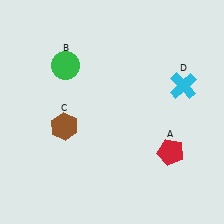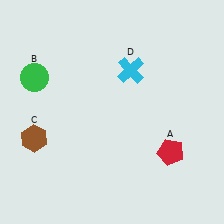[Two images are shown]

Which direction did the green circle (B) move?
The green circle (B) moved left.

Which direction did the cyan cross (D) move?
The cyan cross (D) moved left.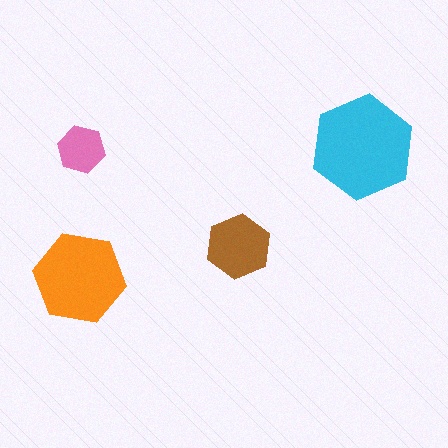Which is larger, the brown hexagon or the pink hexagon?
The brown one.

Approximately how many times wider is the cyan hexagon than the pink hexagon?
About 2 times wider.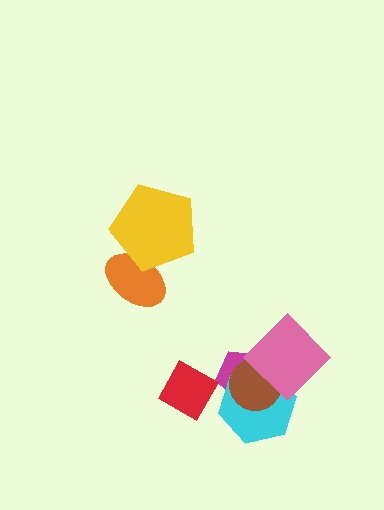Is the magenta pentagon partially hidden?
Yes, it is partially covered by another shape.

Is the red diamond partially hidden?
No, no other shape covers it.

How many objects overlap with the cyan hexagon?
3 objects overlap with the cyan hexagon.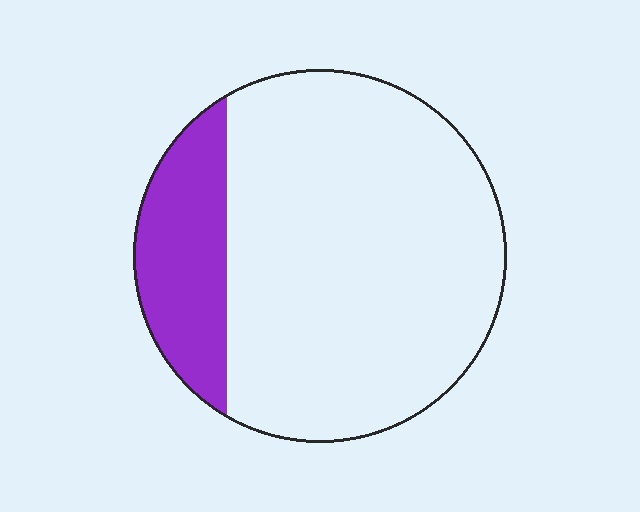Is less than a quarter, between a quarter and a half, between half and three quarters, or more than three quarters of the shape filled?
Less than a quarter.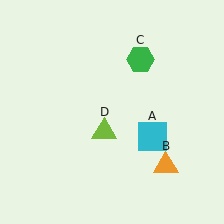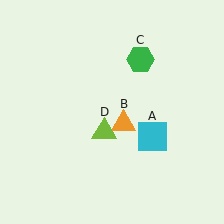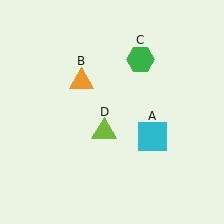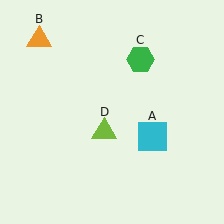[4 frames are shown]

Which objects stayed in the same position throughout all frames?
Cyan square (object A) and green hexagon (object C) and lime triangle (object D) remained stationary.